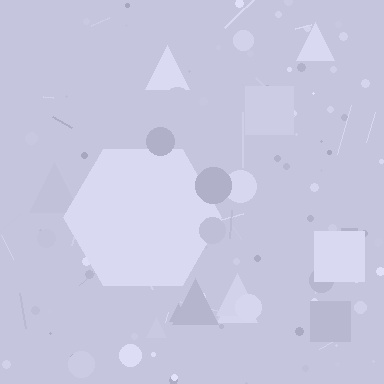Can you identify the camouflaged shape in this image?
The camouflaged shape is a hexagon.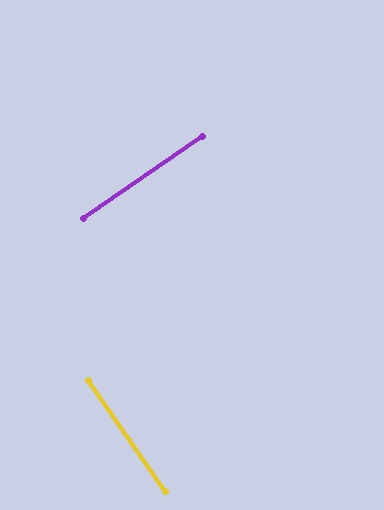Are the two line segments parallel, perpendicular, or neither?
Perpendicular — they meet at approximately 90°.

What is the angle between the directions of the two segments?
Approximately 90 degrees.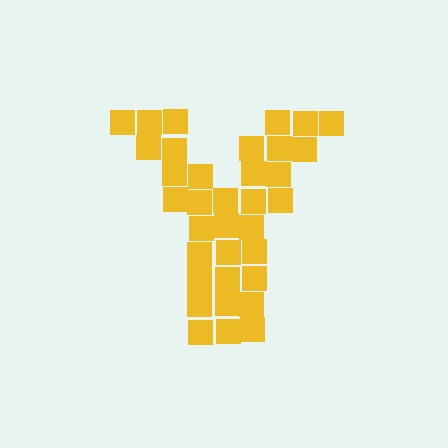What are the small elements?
The small elements are squares.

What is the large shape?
The large shape is the letter Y.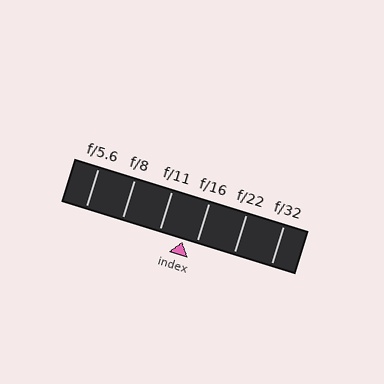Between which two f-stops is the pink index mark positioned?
The index mark is between f/11 and f/16.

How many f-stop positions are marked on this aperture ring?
There are 6 f-stop positions marked.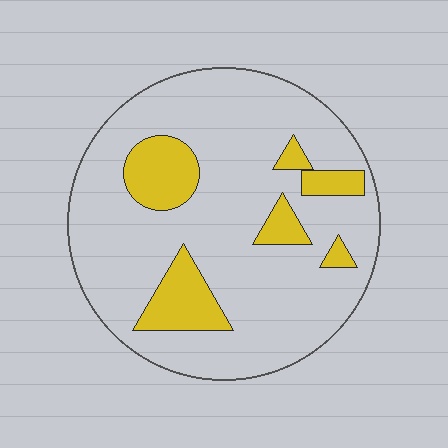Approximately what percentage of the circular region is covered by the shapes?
Approximately 20%.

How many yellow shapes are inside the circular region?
6.